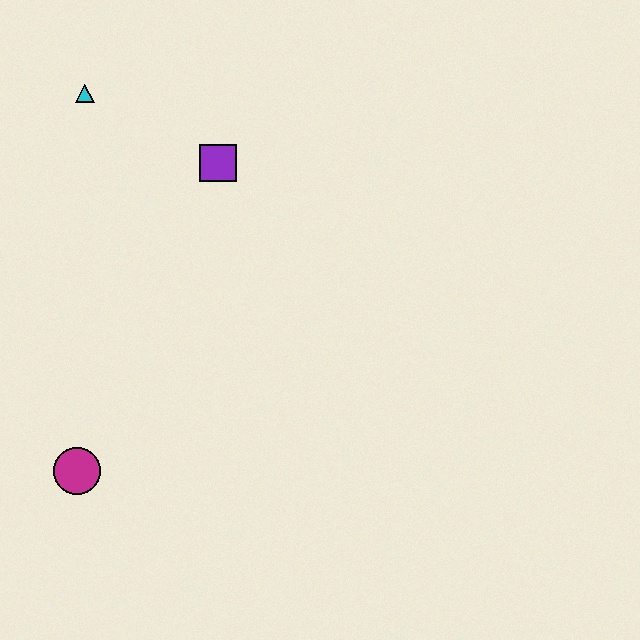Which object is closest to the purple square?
The cyan triangle is closest to the purple square.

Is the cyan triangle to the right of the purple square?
No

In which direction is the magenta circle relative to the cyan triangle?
The magenta circle is below the cyan triangle.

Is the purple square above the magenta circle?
Yes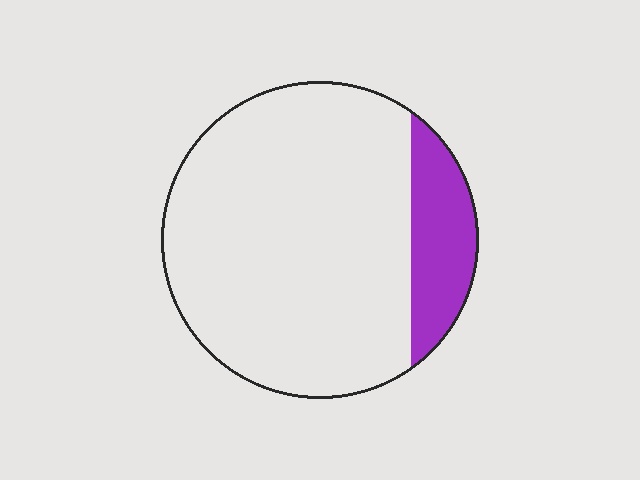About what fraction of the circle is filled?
About one sixth (1/6).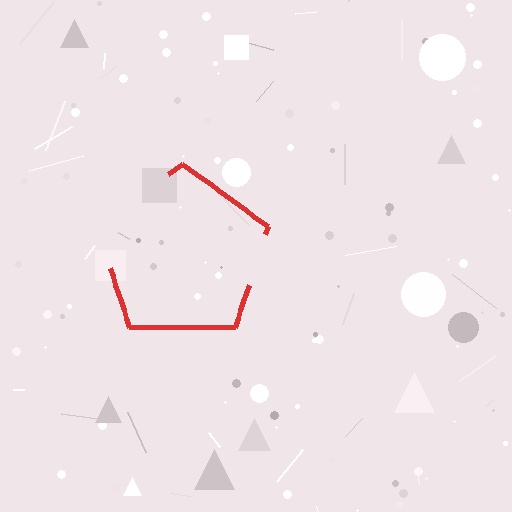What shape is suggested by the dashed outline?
The dashed outline suggests a pentagon.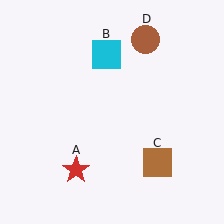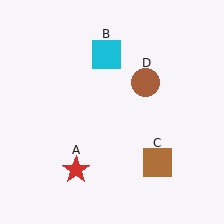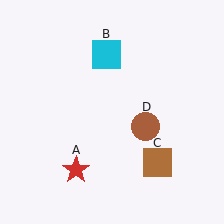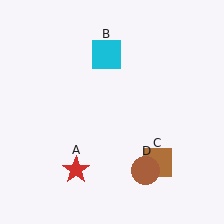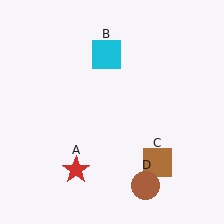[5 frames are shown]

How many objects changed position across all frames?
1 object changed position: brown circle (object D).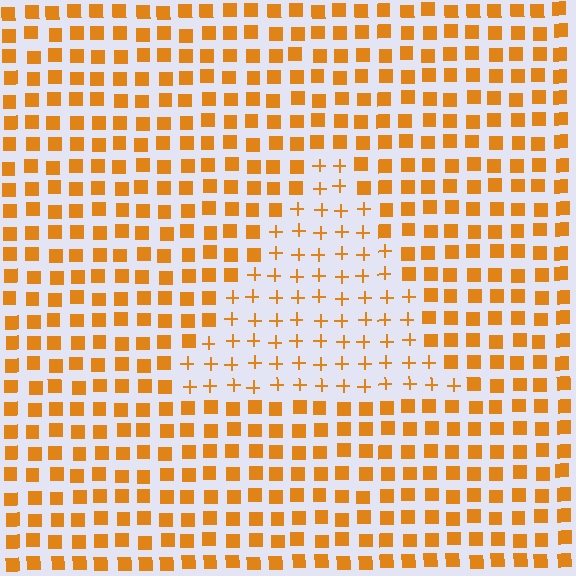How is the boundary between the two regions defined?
The boundary is defined by a change in element shape: plus signs inside vs. squares outside. All elements share the same color and spacing.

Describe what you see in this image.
The image is filled with small orange elements arranged in a uniform grid. A triangle-shaped region contains plus signs, while the surrounding area contains squares. The boundary is defined purely by the change in element shape.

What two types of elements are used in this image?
The image uses plus signs inside the triangle region and squares outside it.